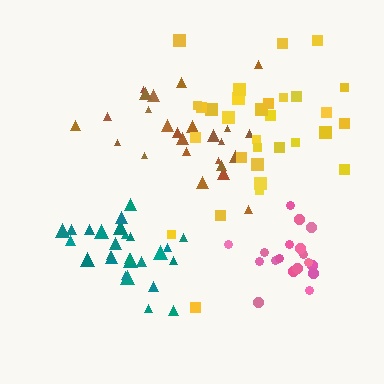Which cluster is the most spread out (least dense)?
Brown.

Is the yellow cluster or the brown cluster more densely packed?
Yellow.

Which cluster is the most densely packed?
Teal.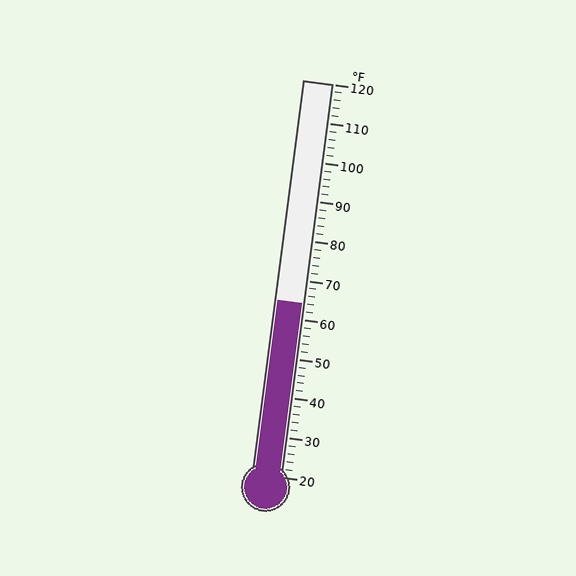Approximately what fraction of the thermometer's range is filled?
The thermometer is filled to approximately 45% of its range.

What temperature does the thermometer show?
The thermometer shows approximately 64°F.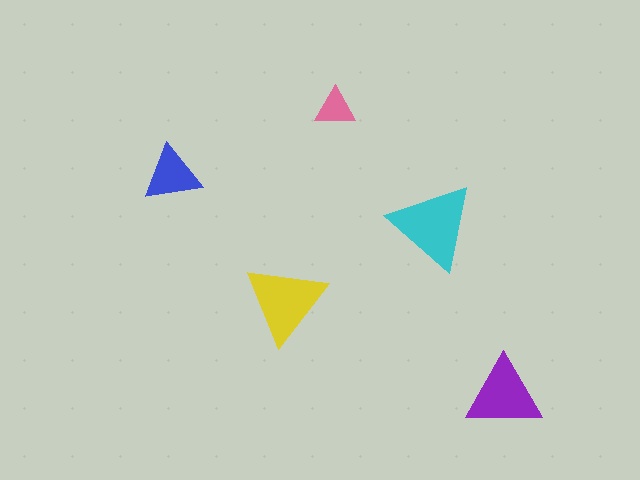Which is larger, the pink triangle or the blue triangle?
The blue one.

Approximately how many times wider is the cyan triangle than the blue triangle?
About 1.5 times wider.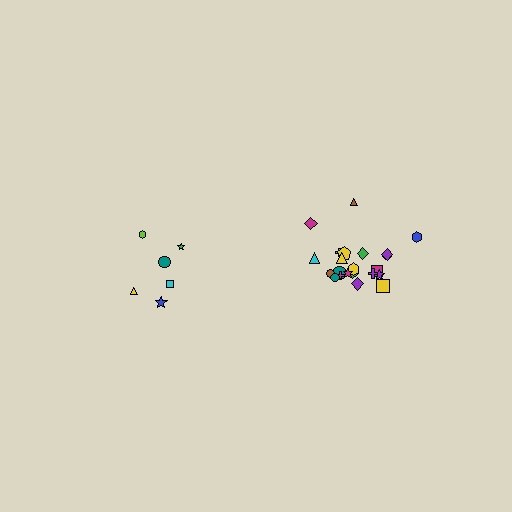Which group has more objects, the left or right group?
The right group.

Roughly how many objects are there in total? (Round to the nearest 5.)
Roughly 30 objects in total.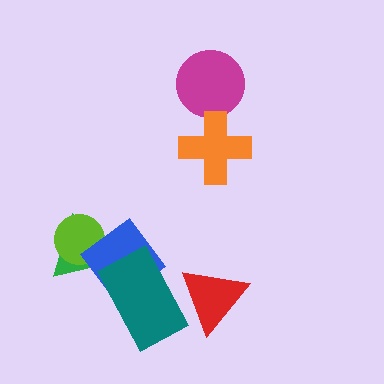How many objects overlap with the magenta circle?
0 objects overlap with the magenta circle.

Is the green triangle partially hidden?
Yes, it is partially covered by another shape.